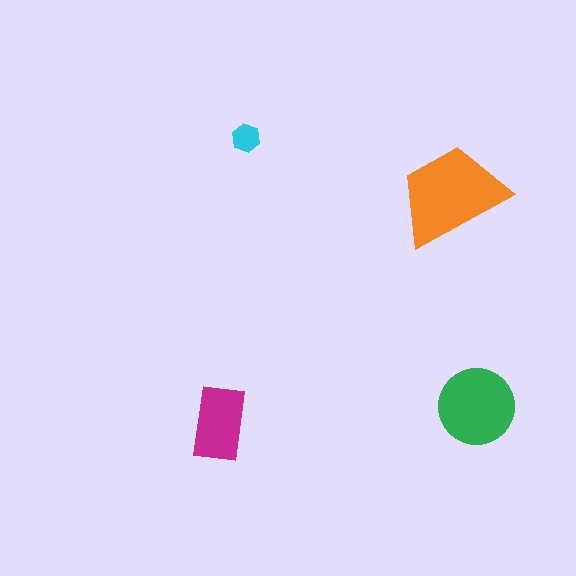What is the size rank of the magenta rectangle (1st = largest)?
3rd.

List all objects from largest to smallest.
The orange trapezoid, the green circle, the magenta rectangle, the cyan hexagon.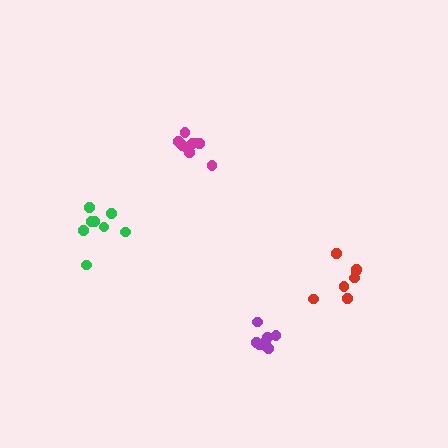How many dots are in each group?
Group 1: 8 dots, Group 2: 9 dots, Group 3: 8 dots, Group 4: 7 dots (32 total).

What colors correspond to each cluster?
The clusters are colored: purple, magenta, green, red.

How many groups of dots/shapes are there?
There are 4 groups.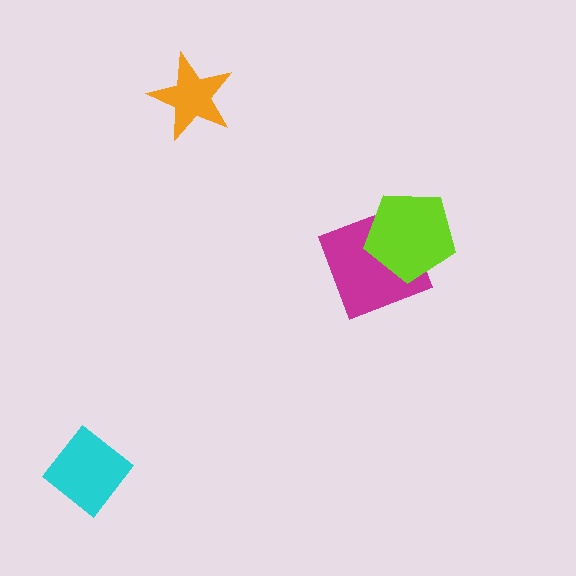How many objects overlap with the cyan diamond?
0 objects overlap with the cyan diamond.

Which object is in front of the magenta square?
The lime pentagon is in front of the magenta square.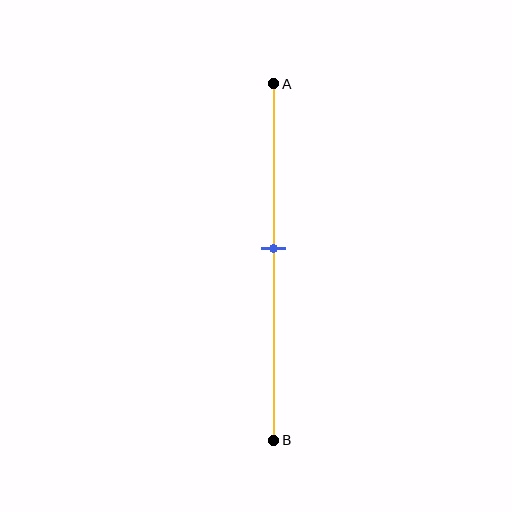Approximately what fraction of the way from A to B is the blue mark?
The blue mark is approximately 45% of the way from A to B.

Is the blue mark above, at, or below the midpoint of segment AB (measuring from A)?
The blue mark is above the midpoint of segment AB.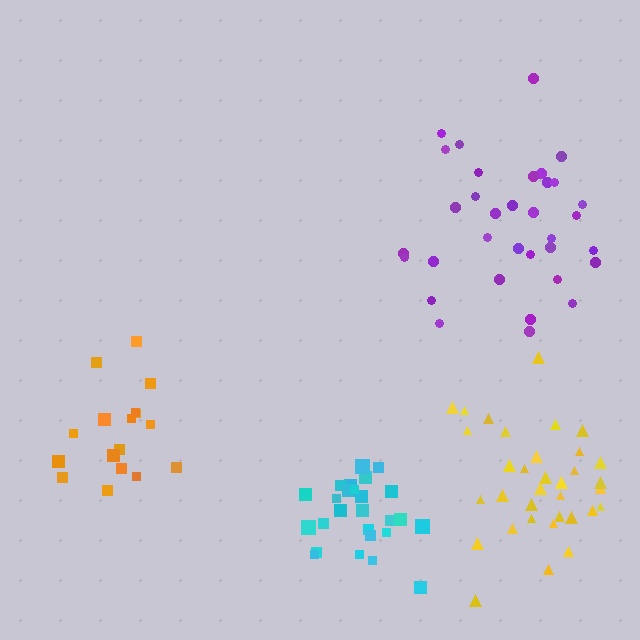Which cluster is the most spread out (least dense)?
Yellow.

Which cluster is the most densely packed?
Cyan.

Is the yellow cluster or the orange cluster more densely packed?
Orange.